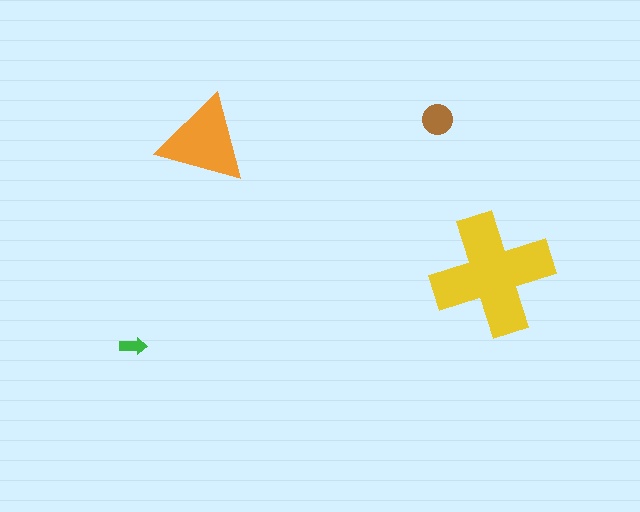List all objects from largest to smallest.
The yellow cross, the orange triangle, the brown circle, the green arrow.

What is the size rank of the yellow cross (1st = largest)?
1st.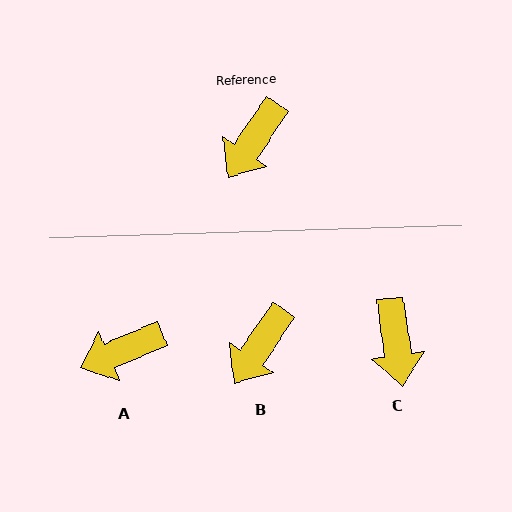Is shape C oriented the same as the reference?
No, it is off by about 42 degrees.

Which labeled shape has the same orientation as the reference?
B.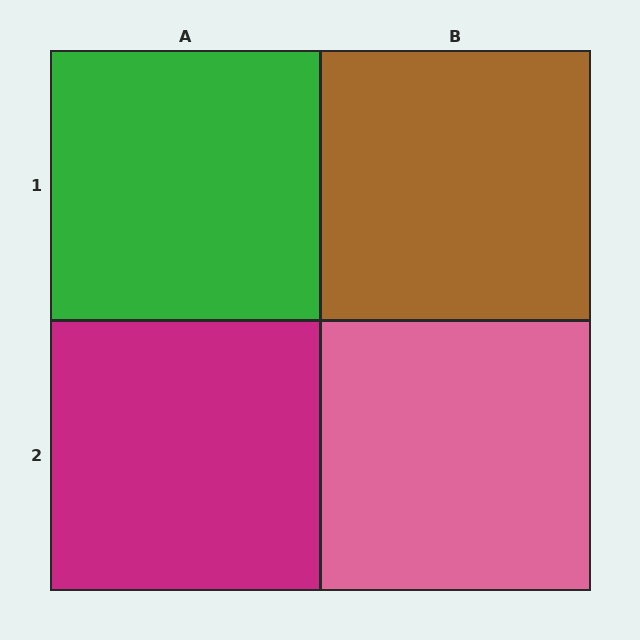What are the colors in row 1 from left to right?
Green, brown.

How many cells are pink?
1 cell is pink.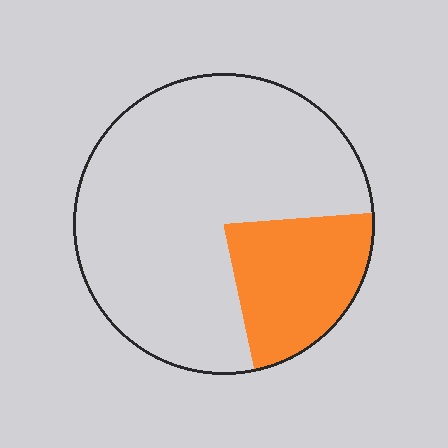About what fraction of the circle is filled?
About one quarter (1/4).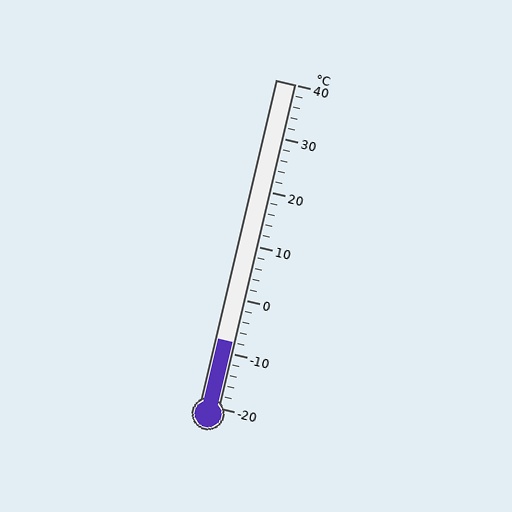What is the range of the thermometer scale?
The thermometer scale ranges from -20°C to 40°C.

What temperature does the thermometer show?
The thermometer shows approximately -8°C.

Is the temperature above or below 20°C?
The temperature is below 20°C.